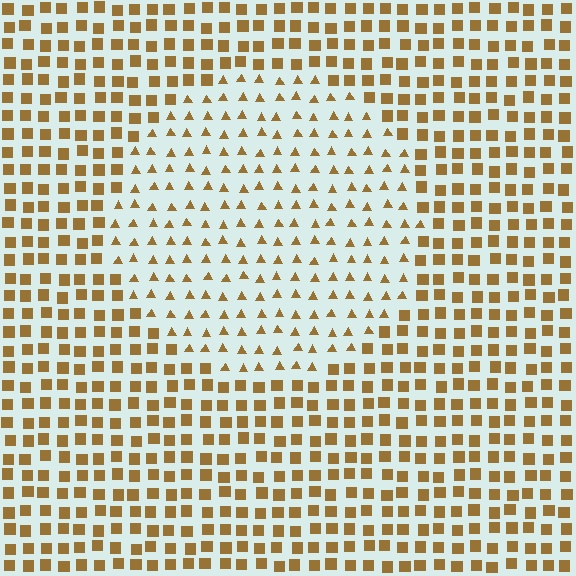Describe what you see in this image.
The image is filled with small brown elements arranged in a uniform grid. A circle-shaped region contains triangles, while the surrounding area contains squares. The boundary is defined purely by the change in element shape.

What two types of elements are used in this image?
The image uses triangles inside the circle region and squares outside it.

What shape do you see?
I see a circle.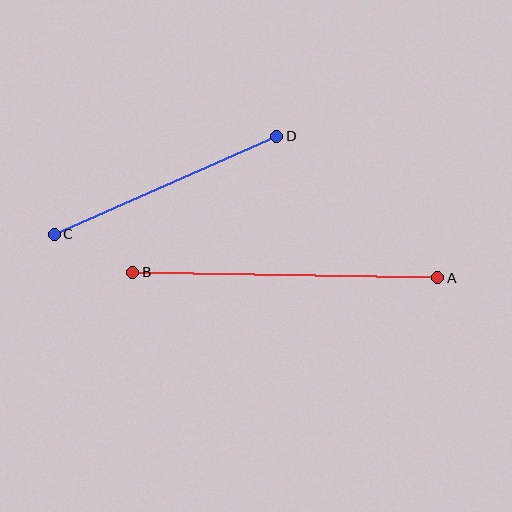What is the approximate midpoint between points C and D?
The midpoint is at approximately (165, 185) pixels.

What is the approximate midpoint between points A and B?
The midpoint is at approximately (285, 275) pixels.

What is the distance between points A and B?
The distance is approximately 305 pixels.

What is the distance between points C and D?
The distance is approximately 243 pixels.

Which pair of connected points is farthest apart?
Points A and B are farthest apart.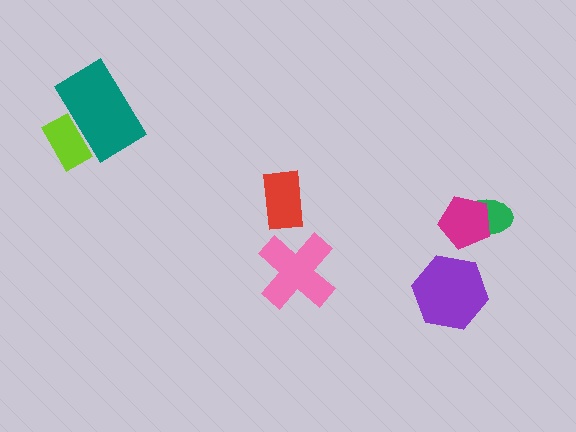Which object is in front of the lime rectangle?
The teal rectangle is in front of the lime rectangle.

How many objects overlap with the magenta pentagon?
1 object overlaps with the magenta pentagon.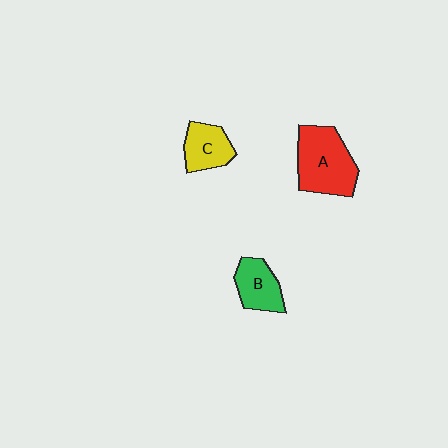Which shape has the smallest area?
Shape C (yellow).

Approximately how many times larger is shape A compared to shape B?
Approximately 1.7 times.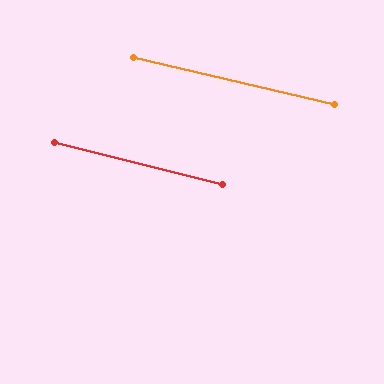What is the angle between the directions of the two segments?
Approximately 1 degree.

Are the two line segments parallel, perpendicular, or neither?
Parallel — their directions differ by only 1.1°.